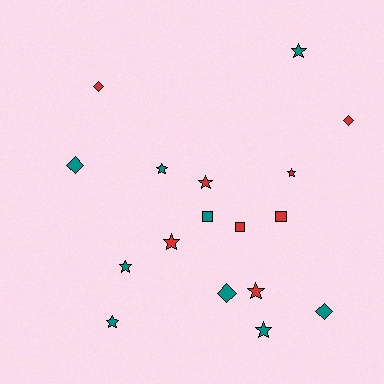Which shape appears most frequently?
Star, with 9 objects.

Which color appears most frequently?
Teal, with 9 objects.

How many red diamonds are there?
There are 2 red diamonds.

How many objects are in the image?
There are 17 objects.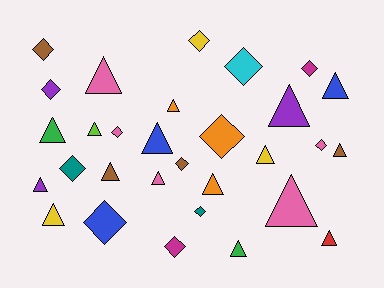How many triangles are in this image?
There are 17 triangles.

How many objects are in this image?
There are 30 objects.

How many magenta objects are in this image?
There are 2 magenta objects.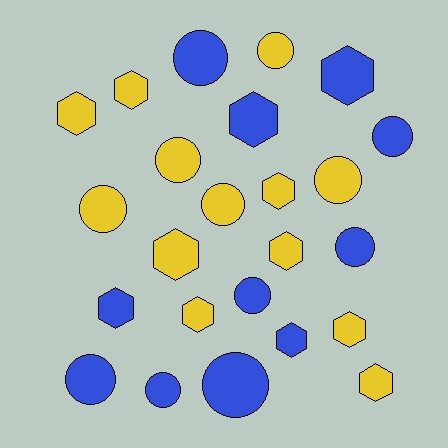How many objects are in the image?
There are 24 objects.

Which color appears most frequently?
Yellow, with 13 objects.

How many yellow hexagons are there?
There are 8 yellow hexagons.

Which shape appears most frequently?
Circle, with 12 objects.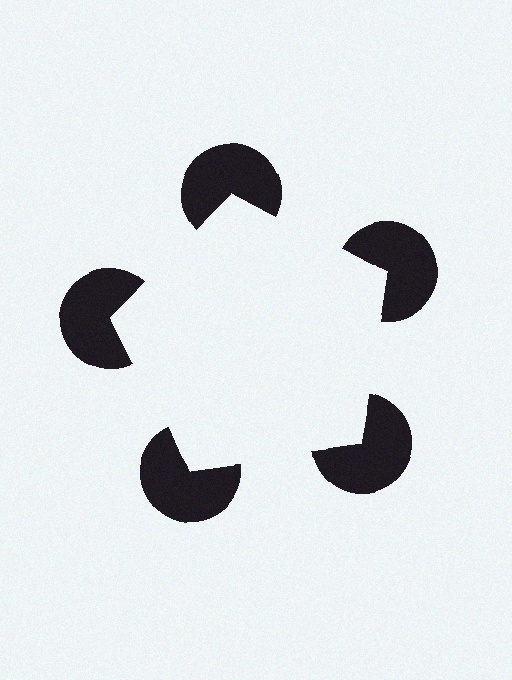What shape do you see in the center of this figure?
An illusory pentagon — its edges are inferred from the aligned wedge cuts in the pac-man discs, not physically drawn.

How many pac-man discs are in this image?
There are 5 — one at each vertex of the illusory pentagon.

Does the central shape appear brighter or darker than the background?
It typically appears slightly brighter than the background, even though no actual brightness change is drawn.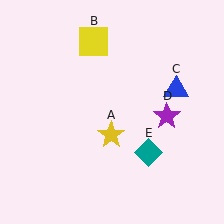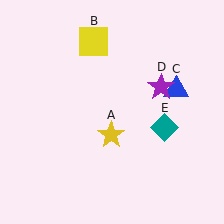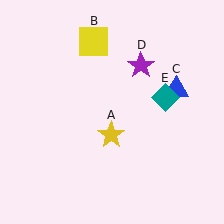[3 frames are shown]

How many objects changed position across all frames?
2 objects changed position: purple star (object D), teal diamond (object E).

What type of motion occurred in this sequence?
The purple star (object D), teal diamond (object E) rotated counterclockwise around the center of the scene.